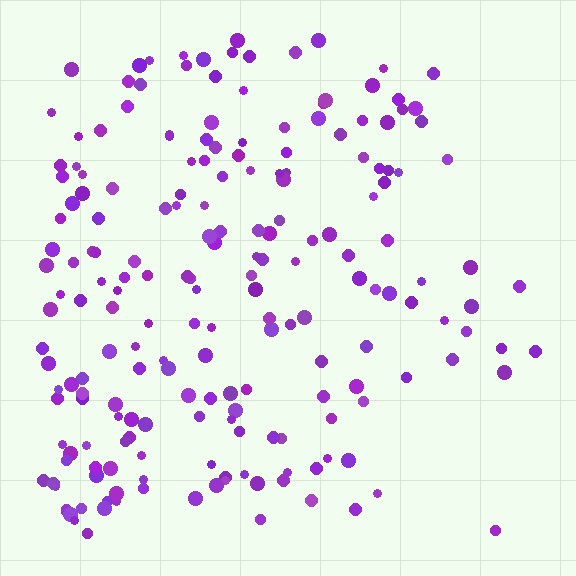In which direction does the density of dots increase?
From right to left, with the left side densest.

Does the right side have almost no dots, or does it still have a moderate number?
Still a moderate number, just noticeably fewer than the left.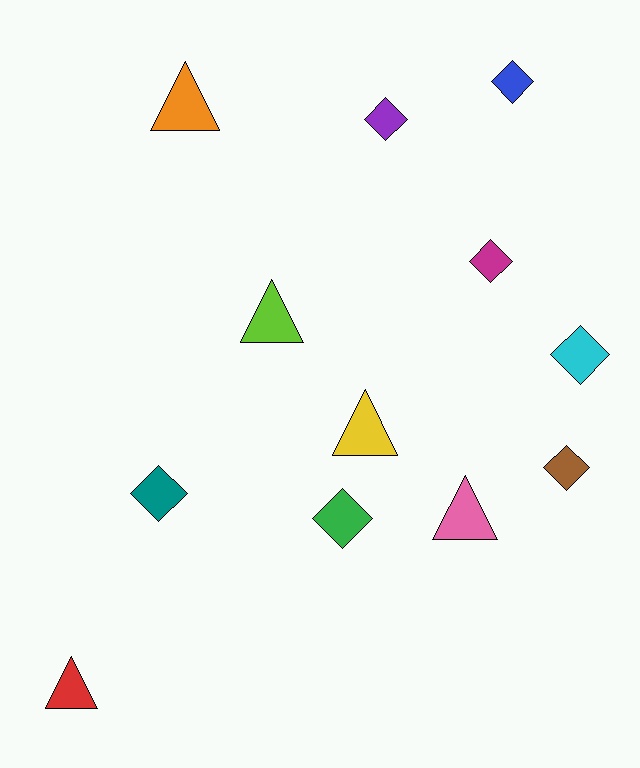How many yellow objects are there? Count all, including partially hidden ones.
There is 1 yellow object.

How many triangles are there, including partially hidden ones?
There are 5 triangles.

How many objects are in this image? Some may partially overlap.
There are 12 objects.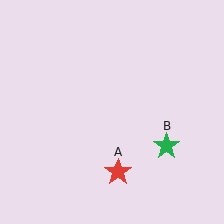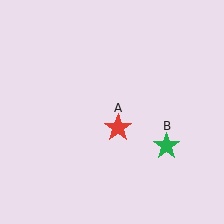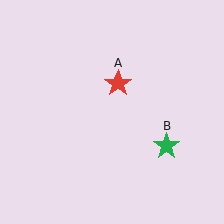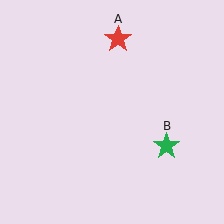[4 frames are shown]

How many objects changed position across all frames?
1 object changed position: red star (object A).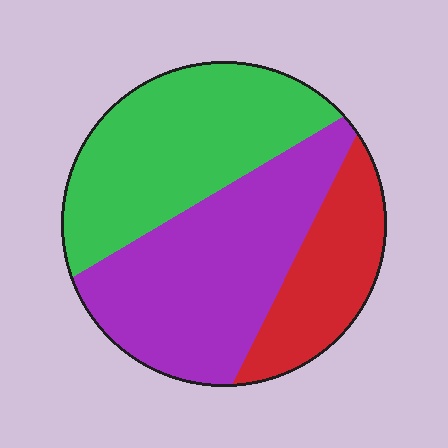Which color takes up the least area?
Red, at roughly 20%.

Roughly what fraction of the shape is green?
Green takes up between a third and a half of the shape.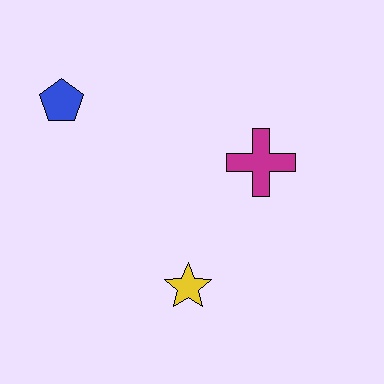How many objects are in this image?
There are 3 objects.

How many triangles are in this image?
There are no triangles.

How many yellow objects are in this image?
There is 1 yellow object.